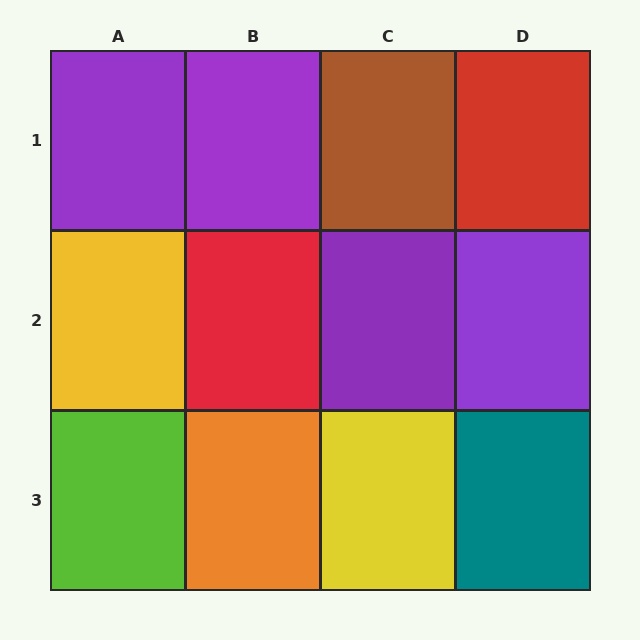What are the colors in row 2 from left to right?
Yellow, red, purple, purple.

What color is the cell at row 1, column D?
Red.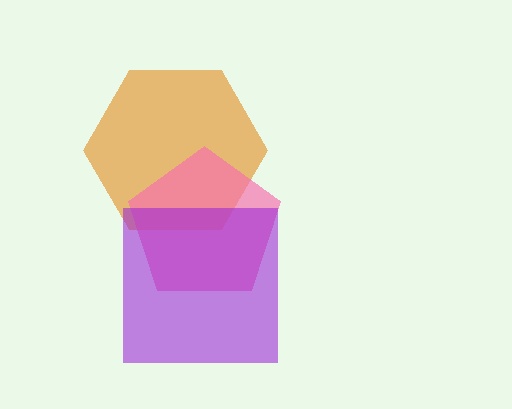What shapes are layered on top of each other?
The layered shapes are: an orange hexagon, a pink pentagon, a purple square.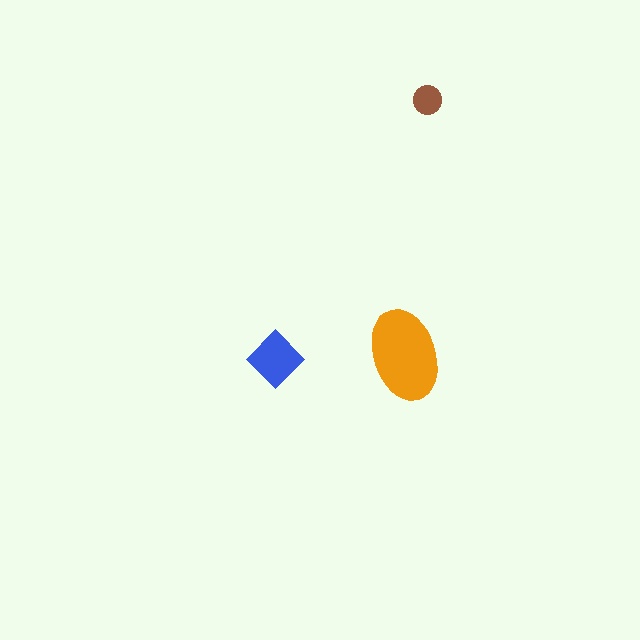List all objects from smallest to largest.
The brown circle, the blue diamond, the orange ellipse.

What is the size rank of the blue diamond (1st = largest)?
2nd.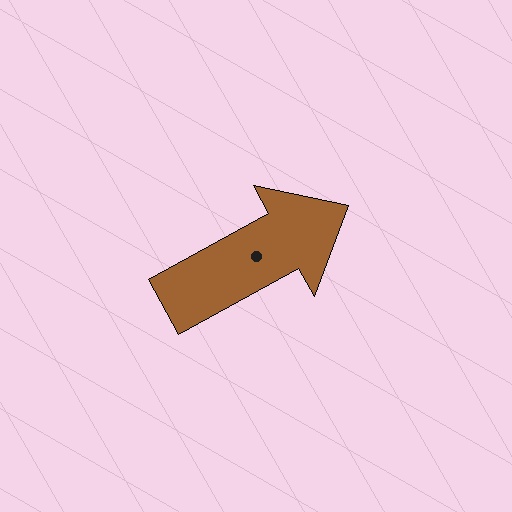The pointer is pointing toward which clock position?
Roughly 2 o'clock.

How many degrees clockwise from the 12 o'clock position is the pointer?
Approximately 61 degrees.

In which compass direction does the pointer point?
Northeast.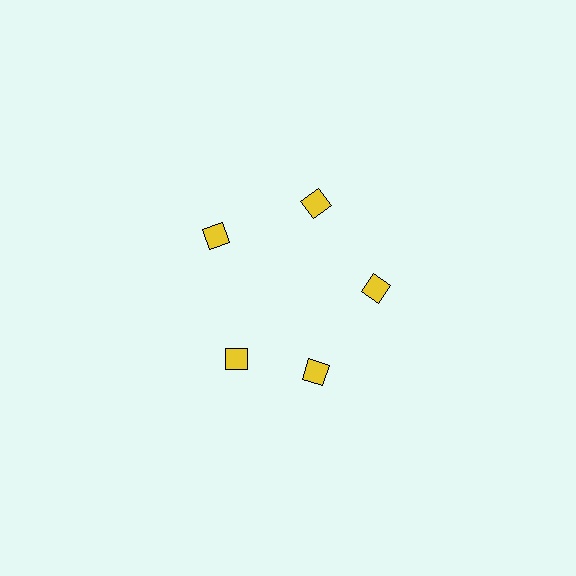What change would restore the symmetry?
The symmetry would be restored by rotating it back into even spacing with its neighbors so that all 5 diamonds sit at equal angles and equal distance from the center.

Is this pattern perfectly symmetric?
No. The 5 yellow diamonds are arranged in a ring, but one element near the 8 o'clock position is rotated out of alignment along the ring, breaking the 5-fold rotational symmetry.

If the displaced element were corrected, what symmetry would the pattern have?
It would have 5-fold rotational symmetry — the pattern would map onto itself every 72 degrees.